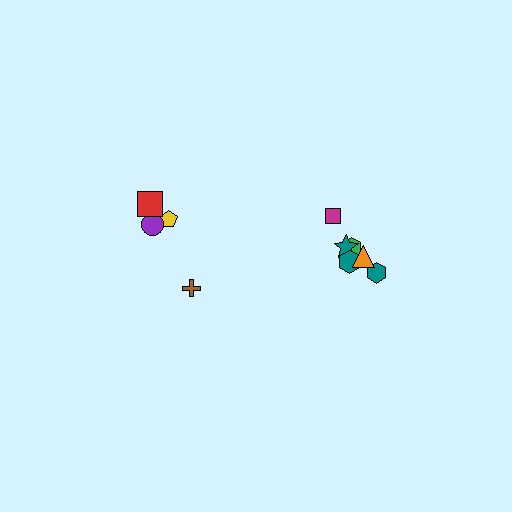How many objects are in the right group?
There are 6 objects.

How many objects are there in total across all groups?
There are 10 objects.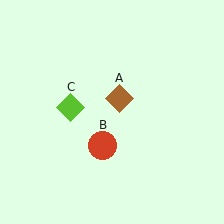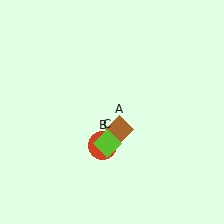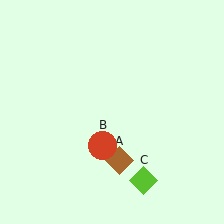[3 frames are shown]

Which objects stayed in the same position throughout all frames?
Red circle (object B) remained stationary.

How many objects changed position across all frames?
2 objects changed position: brown diamond (object A), lime diamond (object C).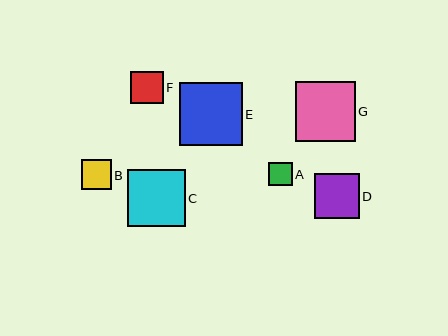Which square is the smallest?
Square A is the smallest with a size of approximately 23 pixels.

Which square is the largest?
Square E is the largest with a size of approximately 63 pixels.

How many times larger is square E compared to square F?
Square E is approximately 1.9 times the size of square F.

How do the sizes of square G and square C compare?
Square G and square C are approximately the same size.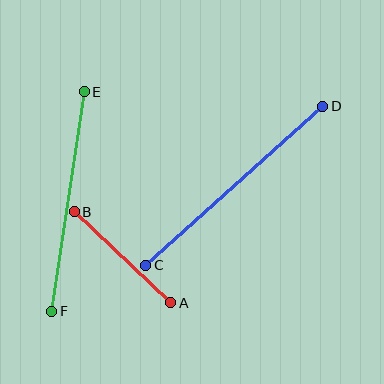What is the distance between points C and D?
The distance is approximately 238 pixels.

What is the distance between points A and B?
The distance is approximately 133 pixels.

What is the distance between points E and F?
The distance is approximately 222 pixels.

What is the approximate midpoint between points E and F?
The midpoint is at approximately (68, 202) pixels.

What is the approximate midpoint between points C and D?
The midpoint is at approximately (234, 186) pixels.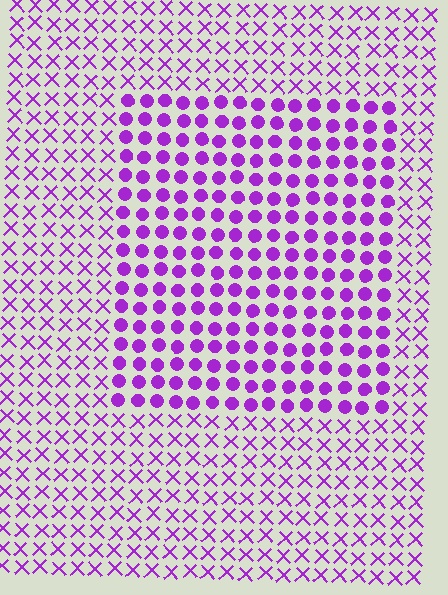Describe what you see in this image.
The image is filled with small purple elements arranged in a uniform grid. A rectangle-shaped region contains circles, while the surrounding area contains X marks. The boundary is defined purely by the change in element shape.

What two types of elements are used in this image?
The image uses circles inside the rectangle region and X marks outside it.